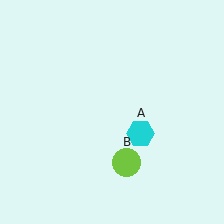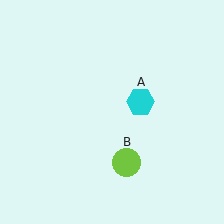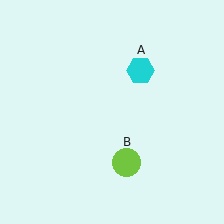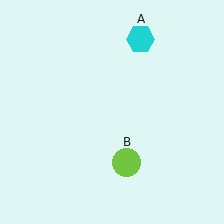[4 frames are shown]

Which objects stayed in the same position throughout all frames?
Lime circle (object B) remained stationary.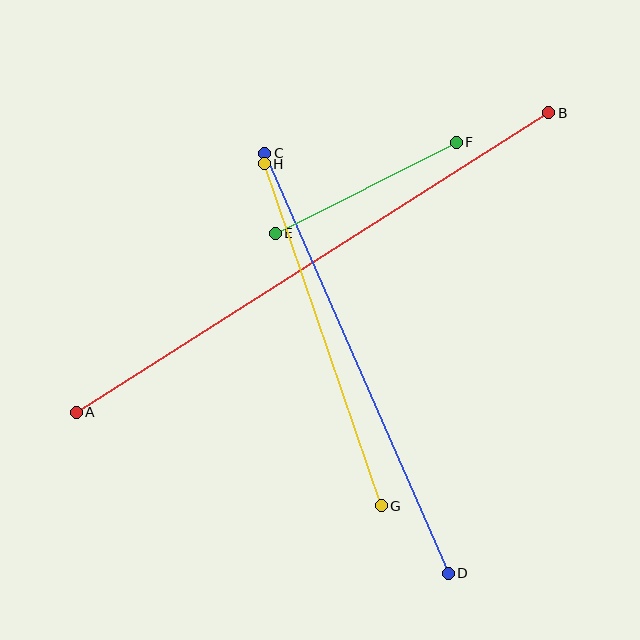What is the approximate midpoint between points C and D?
The midpoint is at approximately (356, 363) pixels.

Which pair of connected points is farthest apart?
Points A and B are farthest apart.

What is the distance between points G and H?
The distance is approximately 362 pixels.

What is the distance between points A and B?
The distance is approximately 559 pixels.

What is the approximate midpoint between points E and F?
The midpoint is at approximately (366, 188) pixels.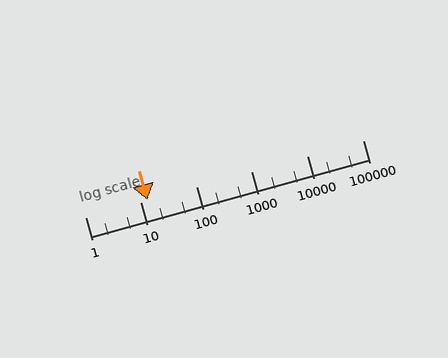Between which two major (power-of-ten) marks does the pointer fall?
The pointer is between 10 and 100.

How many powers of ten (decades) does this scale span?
The scale spans 5 decades, from 1 to 100000.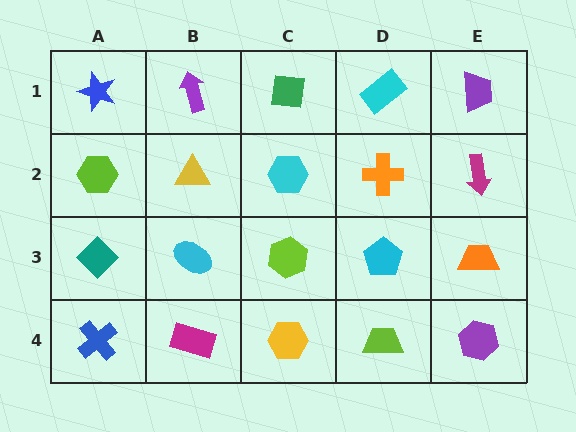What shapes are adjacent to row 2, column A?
A blue star (row 1, column A), a teal diamond (row 3, column A), a yellow triangle (row 2, column B).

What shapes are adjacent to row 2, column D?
A cyan rectangle (row 1, column D), a cyan pentagon (row 3, column D), a cyan hexagon (row 2, column C), a magenta arrow (row 2, column E).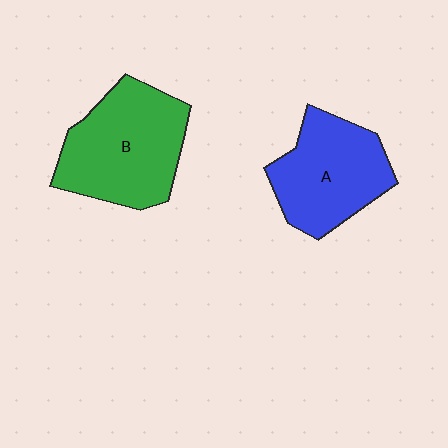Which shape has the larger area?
Shape B (green).